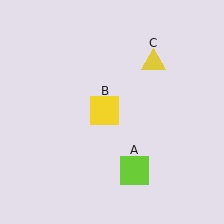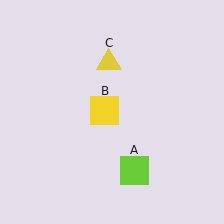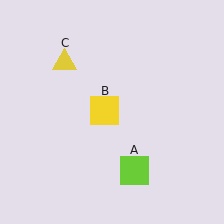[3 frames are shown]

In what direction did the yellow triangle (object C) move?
The yellow triangle (object C) moved left.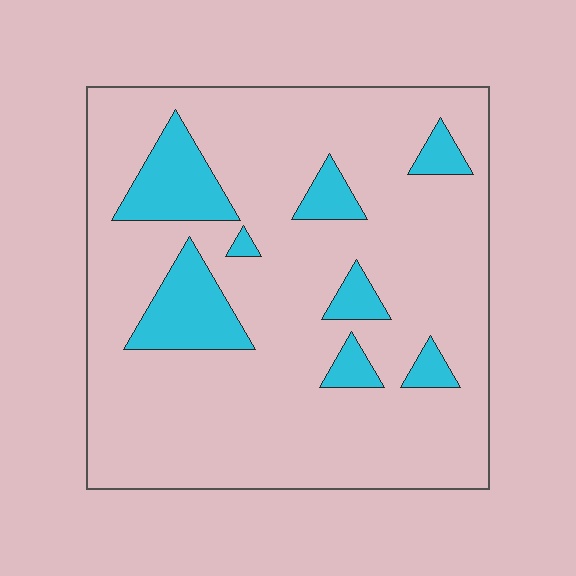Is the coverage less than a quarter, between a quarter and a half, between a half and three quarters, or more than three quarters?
Less than a quarter.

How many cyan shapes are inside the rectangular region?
8.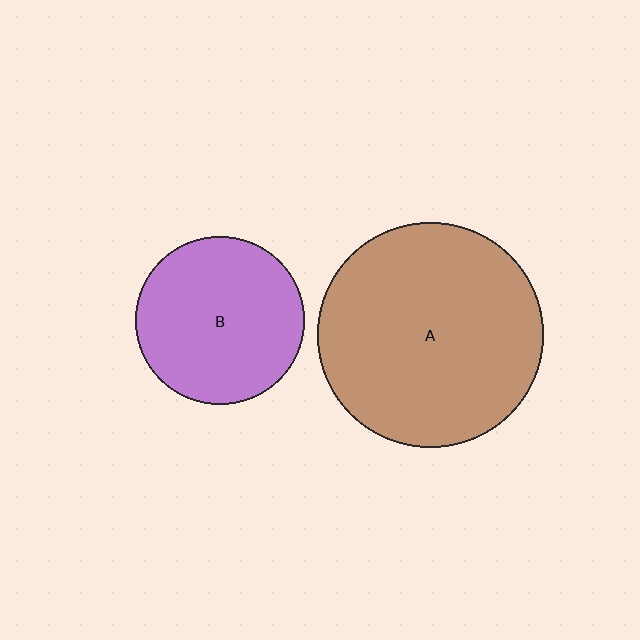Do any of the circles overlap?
No, none of the circles overlap.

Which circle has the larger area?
Circle A (brown).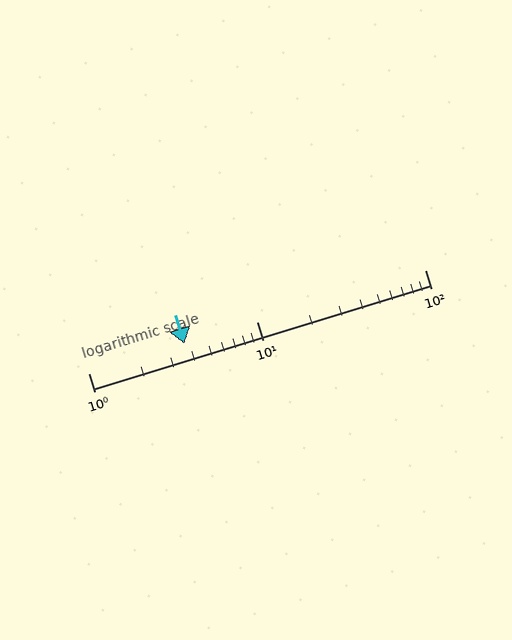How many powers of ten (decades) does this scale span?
The scale spans 2 decades, from 1 to 100.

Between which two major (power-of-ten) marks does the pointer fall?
The pointer is between 1 and 10.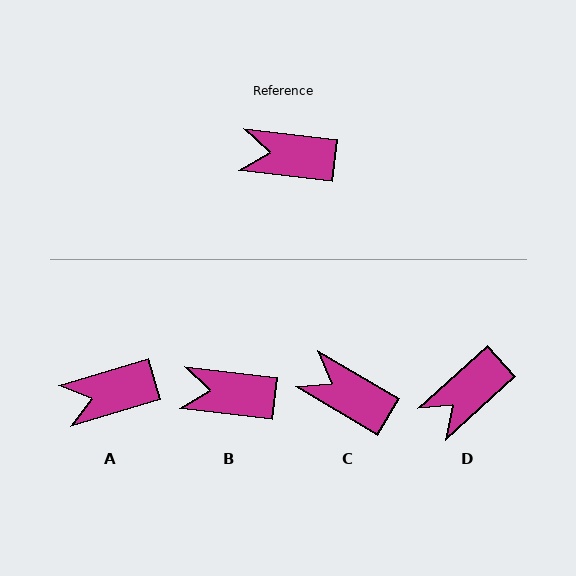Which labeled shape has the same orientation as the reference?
B.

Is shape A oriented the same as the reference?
No, it is off by about 23 degrees.